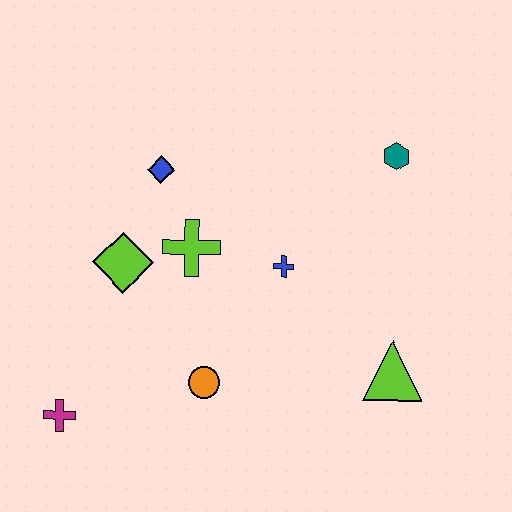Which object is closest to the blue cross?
The lime cross is closest to the blue cross.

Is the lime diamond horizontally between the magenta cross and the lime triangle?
Yes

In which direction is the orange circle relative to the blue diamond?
The orange circle is below the blue diamond.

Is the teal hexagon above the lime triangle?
Yes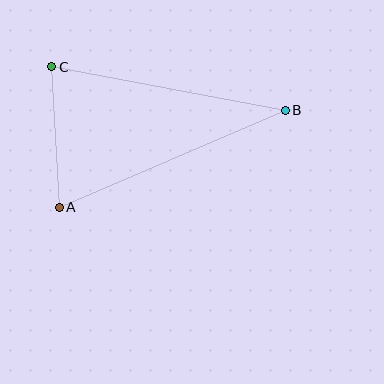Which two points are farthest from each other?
Points A and B are farthest from each other.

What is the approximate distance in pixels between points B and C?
The distance between B and C is approximately 238 pixels.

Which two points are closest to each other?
Points A and C are closest to each other.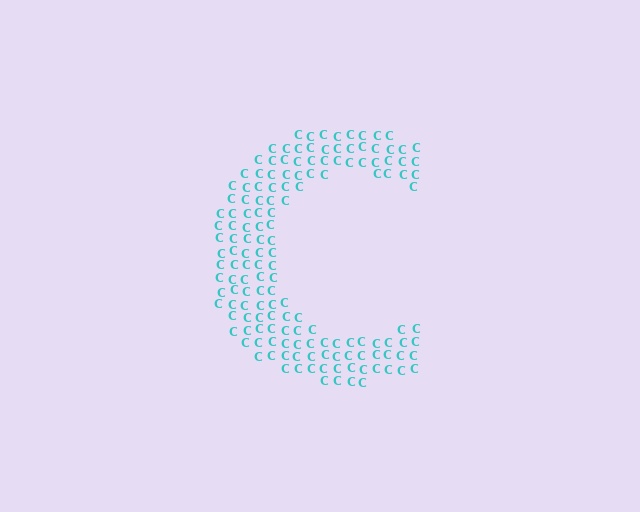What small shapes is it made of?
It is made of small letter C's.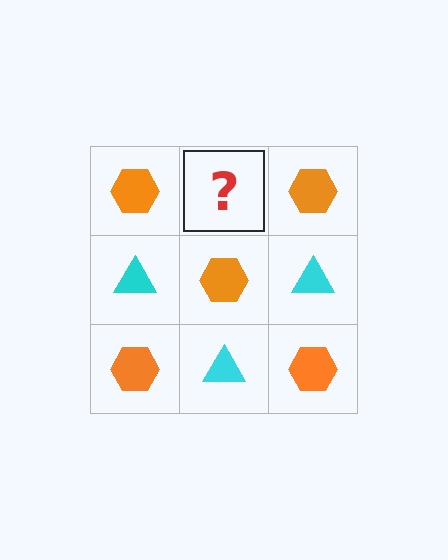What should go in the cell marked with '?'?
The missing cell should contain a cyan triangle.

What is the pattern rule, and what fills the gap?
The rule is that it alternates orange hexagon and cyan triangle in a checkerboard pattern. The gap should be filled with a cyan triangle.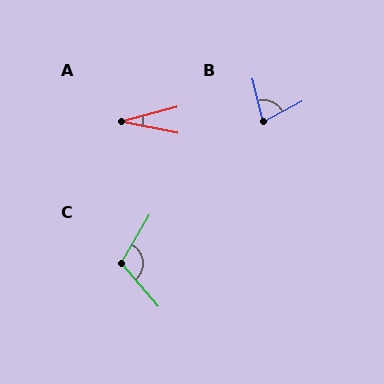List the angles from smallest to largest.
A (26°), B (76°), C (109°).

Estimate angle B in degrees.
Approximately 76 degrees.